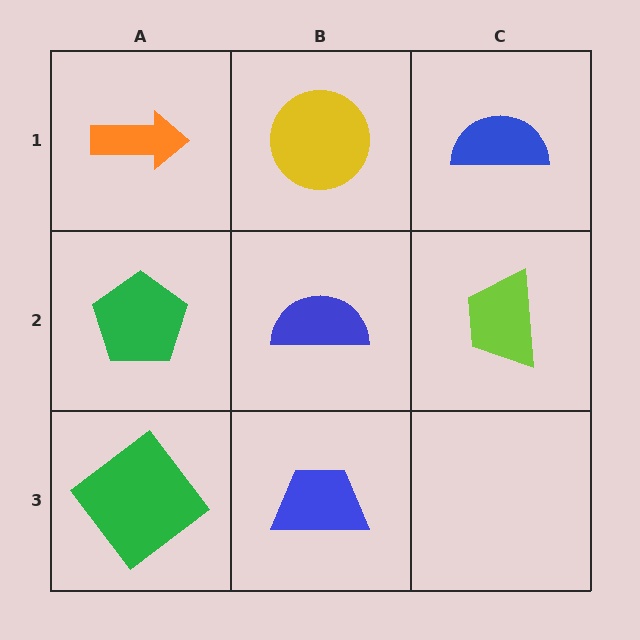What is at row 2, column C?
A lime trapezoid.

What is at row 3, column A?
A green diamond.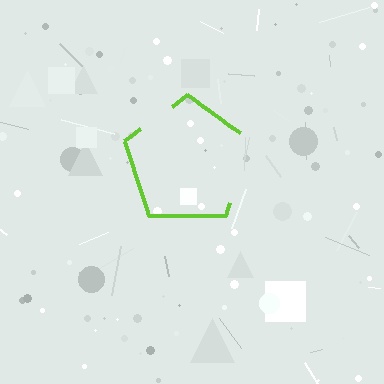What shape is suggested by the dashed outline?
The dashed outline suggests a pentagon.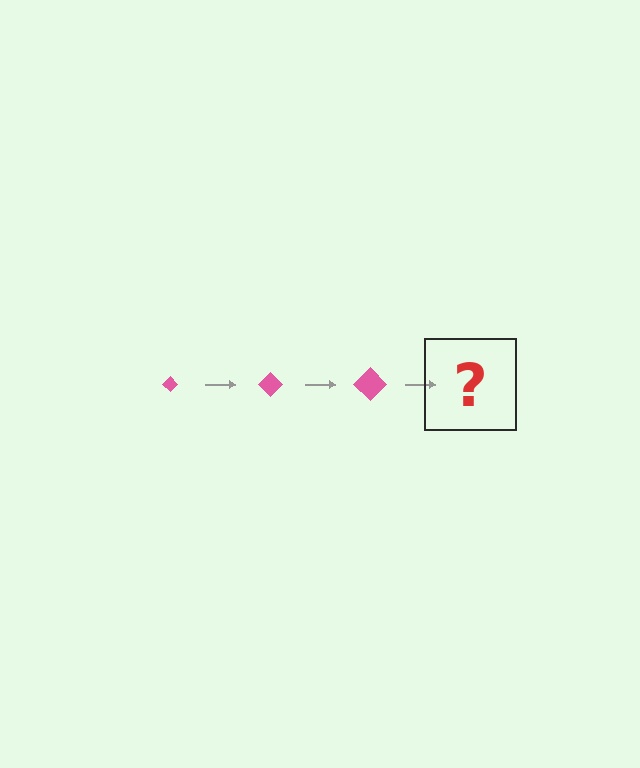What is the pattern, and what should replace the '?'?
The pattern is that the diamond gets progressively larger each step. The '?' should be a pink diamond, larger than the previous one.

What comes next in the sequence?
The next element should be a pink diamond, larger than the previous one.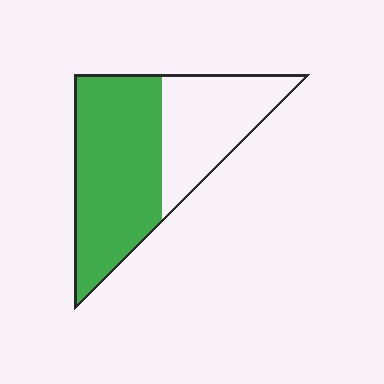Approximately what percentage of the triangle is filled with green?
Approximately 60%.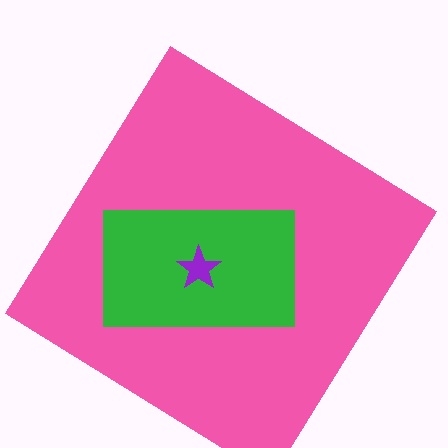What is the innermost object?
The purple star.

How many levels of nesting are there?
3.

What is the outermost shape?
The pink diamond.